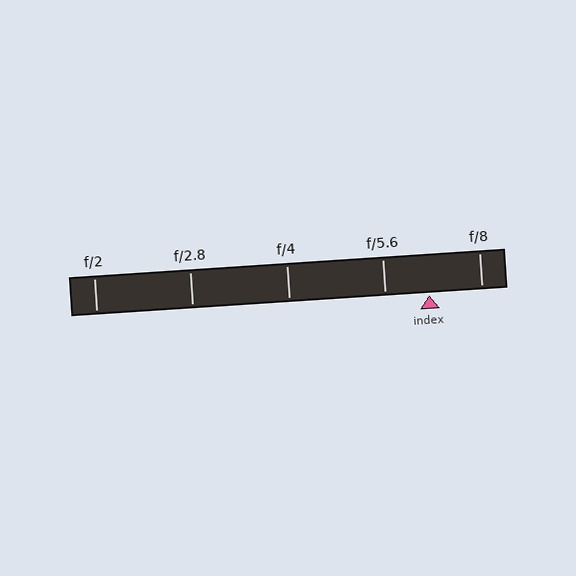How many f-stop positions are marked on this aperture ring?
There are 5 f-stop positions marked.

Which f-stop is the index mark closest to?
The index mark is closest to f/5.6.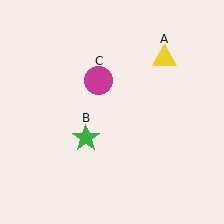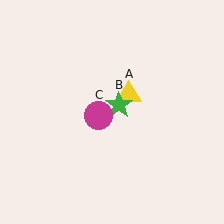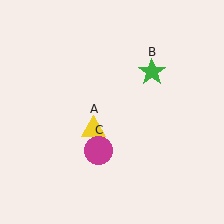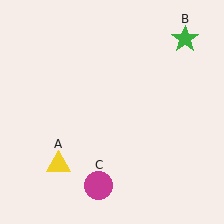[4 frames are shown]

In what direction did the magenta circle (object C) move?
The magenta circle (object C) moved down.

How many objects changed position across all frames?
3 objects changed position: yellow triangle (object A), green star (object B), magenta circle (object C).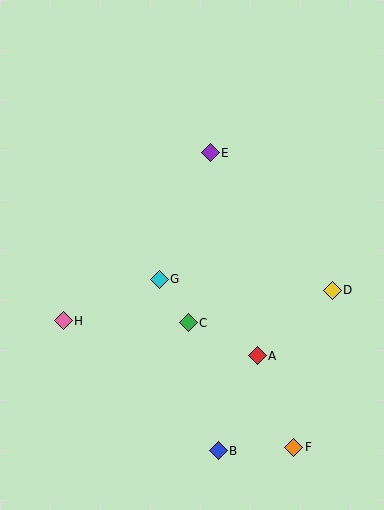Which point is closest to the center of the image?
Point G at (159, 279) is closest to the center.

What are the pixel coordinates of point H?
Point H is at (63, 321).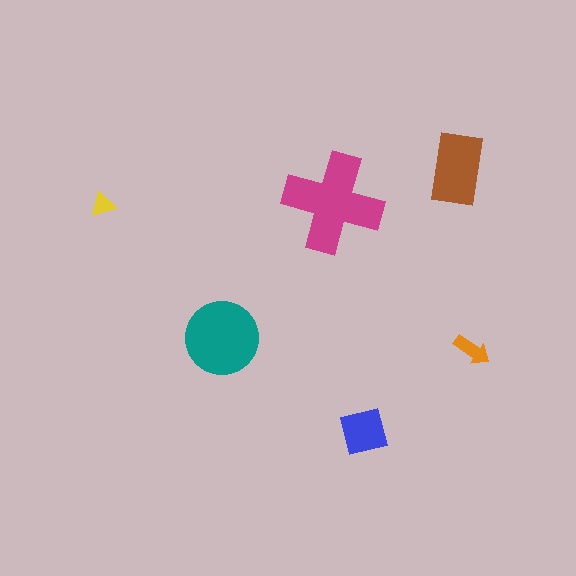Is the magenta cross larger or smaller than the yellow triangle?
Larger.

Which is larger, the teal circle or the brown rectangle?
The teal circle.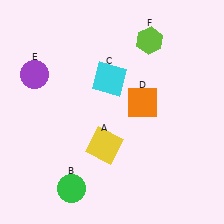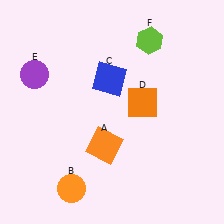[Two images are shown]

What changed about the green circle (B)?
In Image 1, B is green. In Image 2, it changed to orange.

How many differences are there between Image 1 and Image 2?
There are 3 differences between the two images.